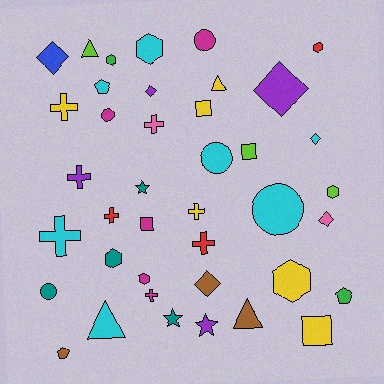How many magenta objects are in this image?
There are 5 magenta objects.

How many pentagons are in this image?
There are 3 pentagons.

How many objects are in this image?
There are 40 objects.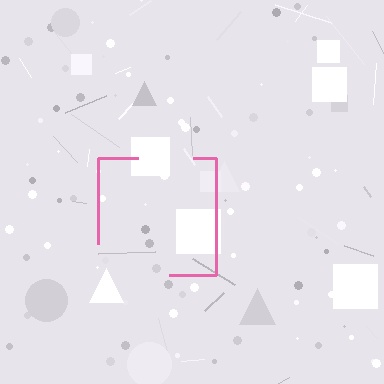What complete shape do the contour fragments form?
The contour fragments form a square.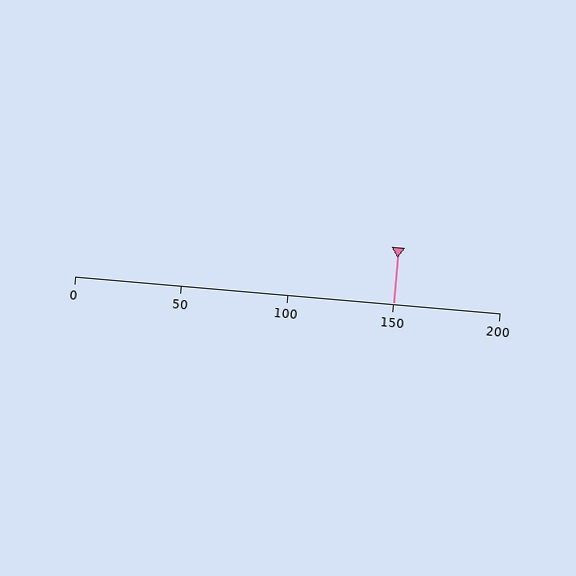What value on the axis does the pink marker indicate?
The marker indicates approximately 150.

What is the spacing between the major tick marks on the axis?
The major ticks are spaced 50 apart.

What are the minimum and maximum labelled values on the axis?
The axis runs from 0 to 200.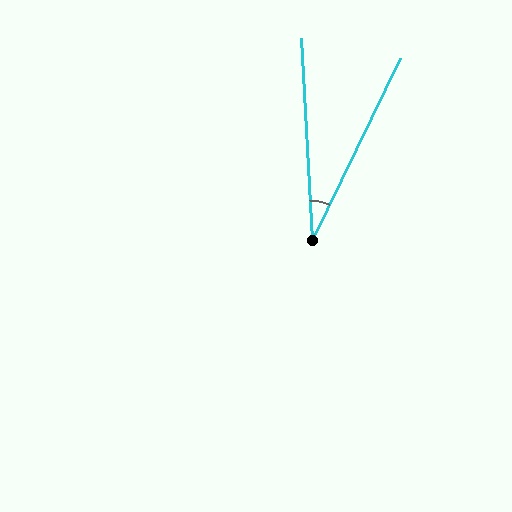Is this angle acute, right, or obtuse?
It is acute.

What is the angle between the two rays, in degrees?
Approximately 29 degrees.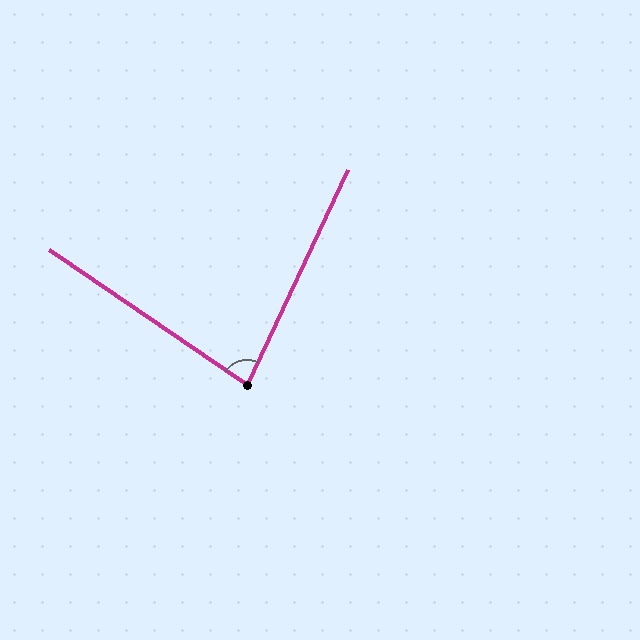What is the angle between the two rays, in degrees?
Approximately 81 degrees.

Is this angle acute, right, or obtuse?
It is acute.